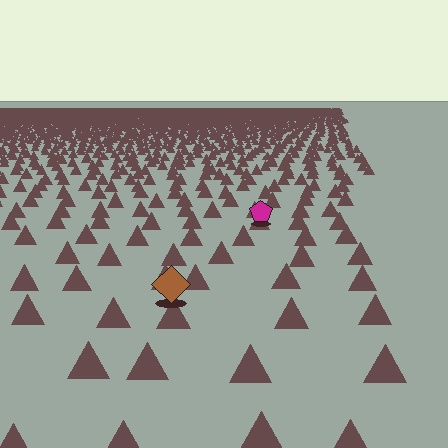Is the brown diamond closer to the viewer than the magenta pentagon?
Yes. The brown diamond is closer — you can tell from the texture gradient: the ground texture is coarser near it.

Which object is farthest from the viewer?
The magenta pentagon is farthest from the viewer. It appears smaller and the ground texture around it is denser.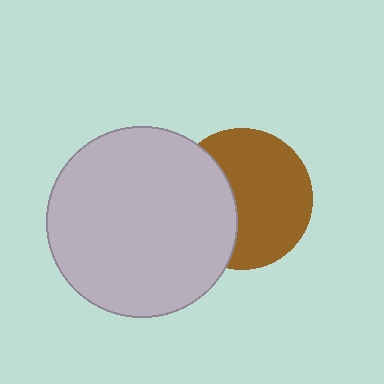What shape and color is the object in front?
The object in front is a light gray circle.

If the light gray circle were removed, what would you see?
You would see the complete brown circle.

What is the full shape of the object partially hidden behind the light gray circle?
The partially hidden object is a brown circle.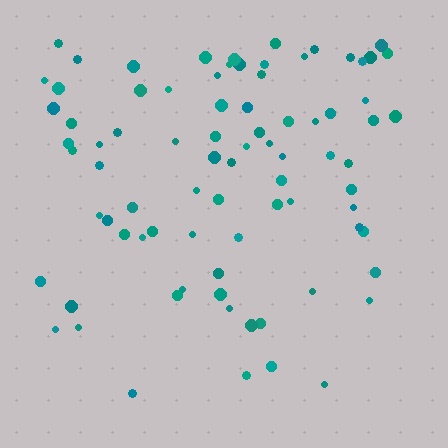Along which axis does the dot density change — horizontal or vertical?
Vertical.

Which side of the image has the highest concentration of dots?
The top.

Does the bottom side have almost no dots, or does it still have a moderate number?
Still a moderate number, just noticeably fewer than the top.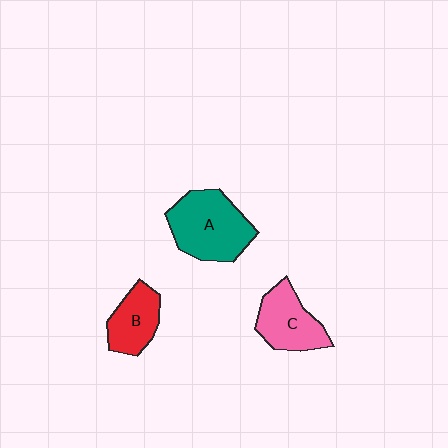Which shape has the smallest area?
Shape B (red).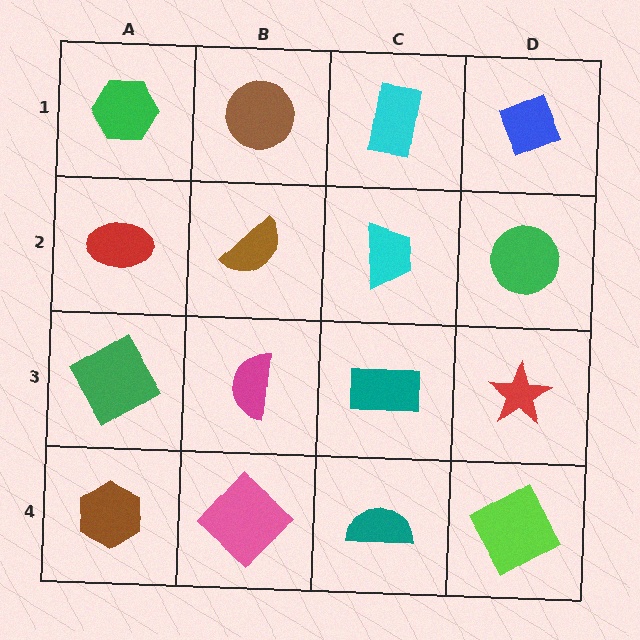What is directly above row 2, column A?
A green hexagon.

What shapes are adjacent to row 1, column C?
A cyan trapezoid (row 2, column C), a brown circle (row 1, column B), a blue diamond (row 1, column D).